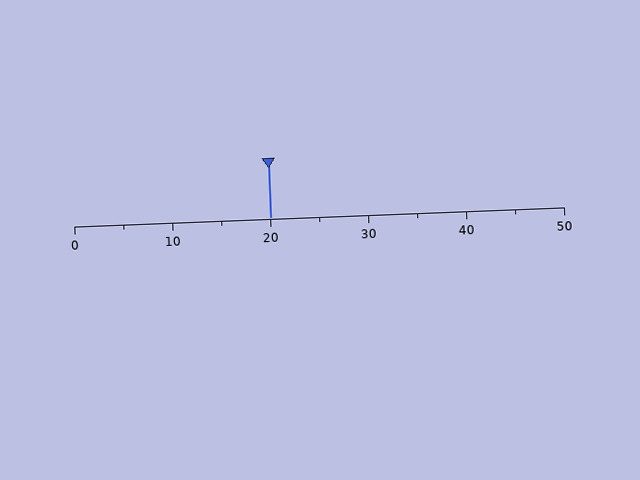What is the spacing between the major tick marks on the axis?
The major ticks are spaced 10 apart.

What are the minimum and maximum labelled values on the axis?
The axis runs from 0 to 50.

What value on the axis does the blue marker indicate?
The marker indicates approximately 20.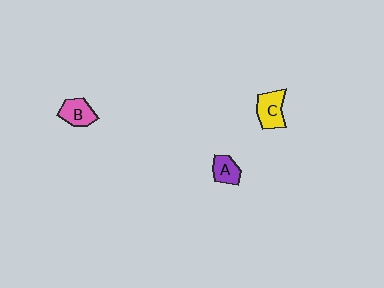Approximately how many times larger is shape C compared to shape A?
Approximately 1.4 times.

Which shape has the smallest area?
Shape A (purple).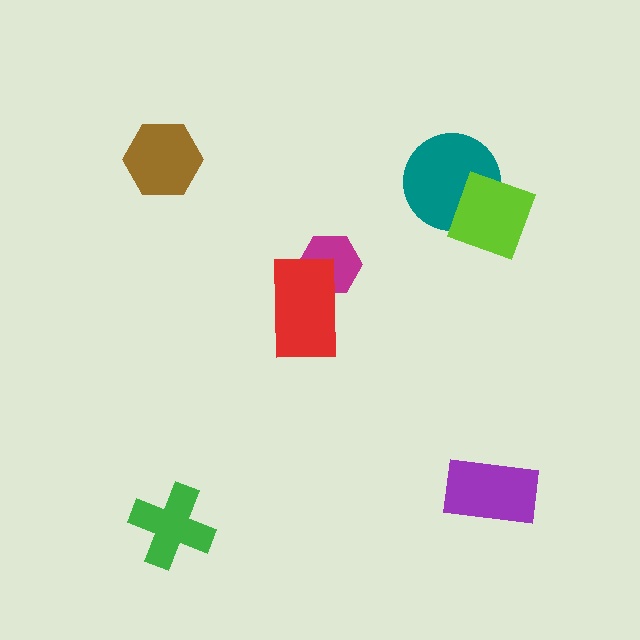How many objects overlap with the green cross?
0 objects overlap with the green cross.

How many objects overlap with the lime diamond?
1 object overlaps with the lime diamond.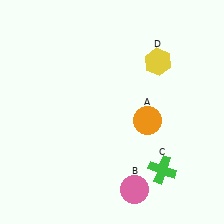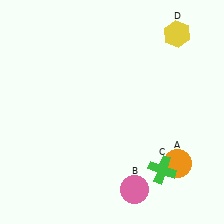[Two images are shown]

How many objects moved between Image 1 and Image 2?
2 objects moved between the two images.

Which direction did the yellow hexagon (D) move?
The yellow hexagon (D) moved up.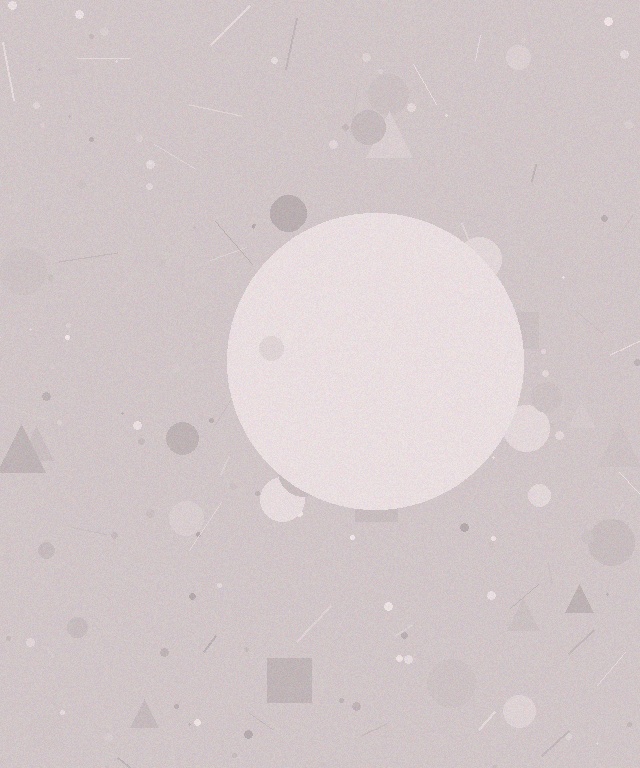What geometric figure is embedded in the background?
A circle is embedded in the background.